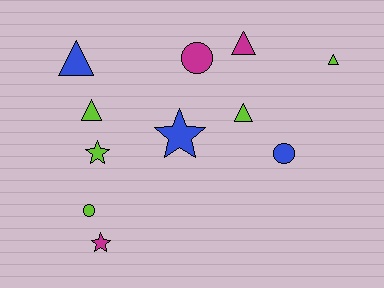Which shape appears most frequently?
Triangle, with 5 objects.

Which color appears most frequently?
Lime, with 5 objects.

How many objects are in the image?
There are 11 objects.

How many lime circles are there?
There is 1 lime circle.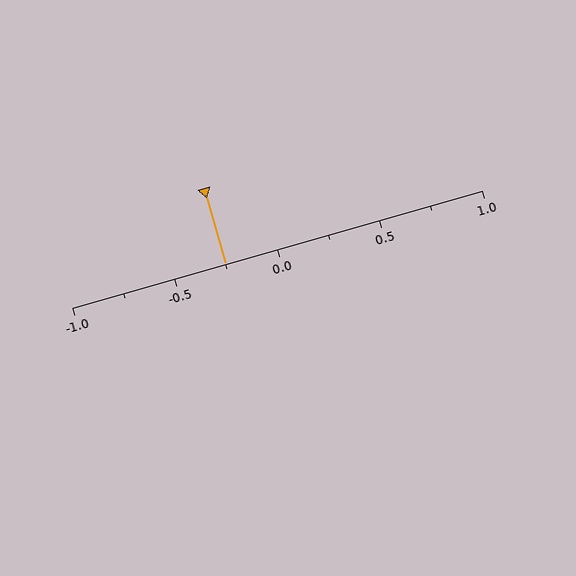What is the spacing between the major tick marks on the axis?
The major ticks are spaced 0.5 apart.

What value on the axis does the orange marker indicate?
The marker indicates approximately -0.25.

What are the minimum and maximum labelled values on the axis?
The axis runs from -1.0 to 1.0.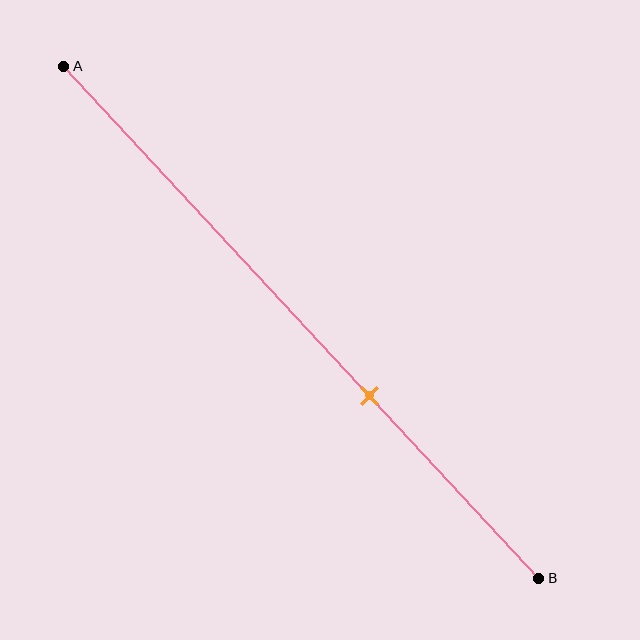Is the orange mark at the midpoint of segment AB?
No, the mark is at about 65% from A, not at the 50% midpoint.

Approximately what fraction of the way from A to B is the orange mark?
The orange mark is approximately 65% of the way from A to B.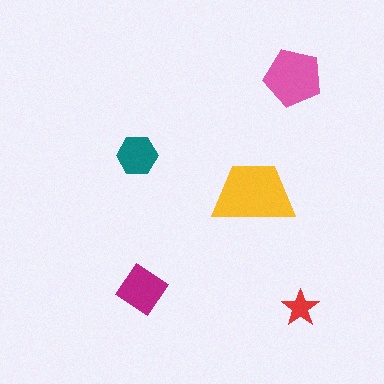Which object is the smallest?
The red star.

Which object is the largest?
The yellow trapezoid.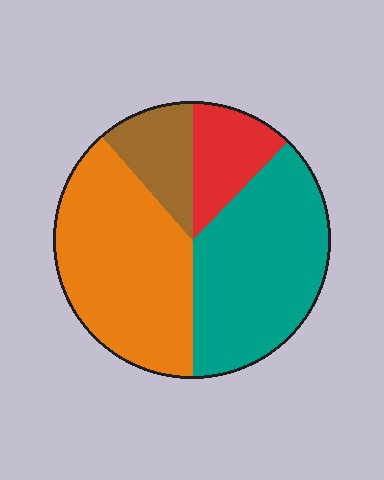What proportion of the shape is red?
Red takes up less than a quarter of the shape.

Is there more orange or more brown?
Orange.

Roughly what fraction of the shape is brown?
Brown covers around 10% of the shape.